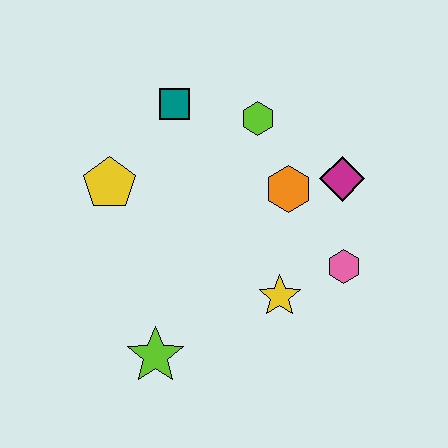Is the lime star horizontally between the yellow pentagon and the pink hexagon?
Yes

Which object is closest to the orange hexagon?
The magenta diamond is closest to the orange hexagon.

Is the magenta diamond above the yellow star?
Yes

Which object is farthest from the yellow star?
The teal square is farthest from the yellow star.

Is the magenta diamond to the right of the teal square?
Yes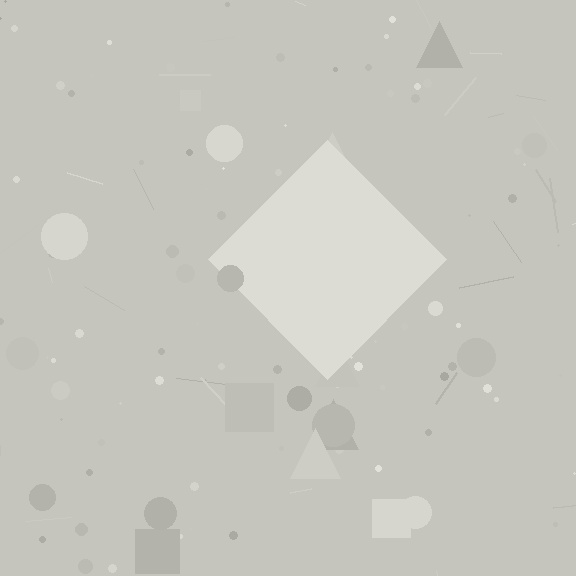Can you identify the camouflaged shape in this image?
The camouflaged shape is a diamond.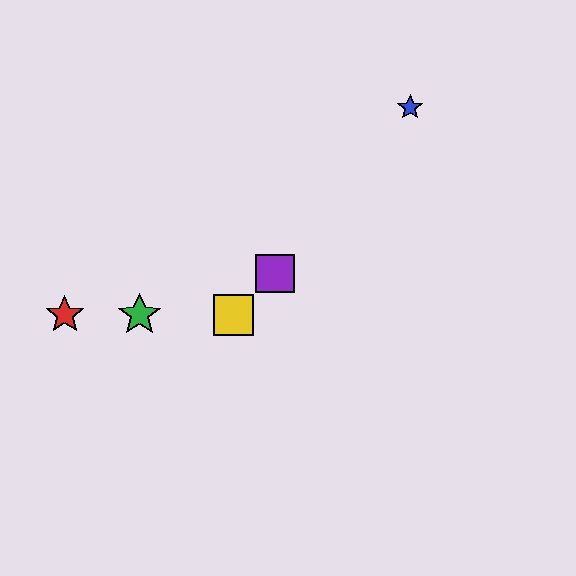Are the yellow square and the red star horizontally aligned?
Yes, both are at y≈315.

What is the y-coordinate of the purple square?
The purple square is at y≈274.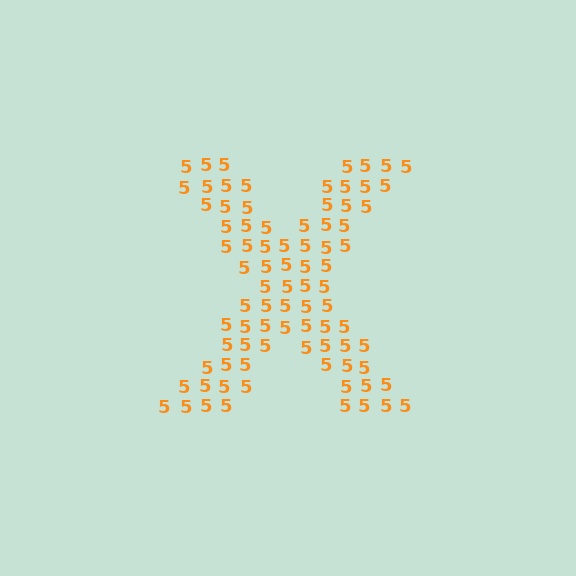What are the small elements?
The small elements are digit 5's.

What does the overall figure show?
The overall figure shows the letter X.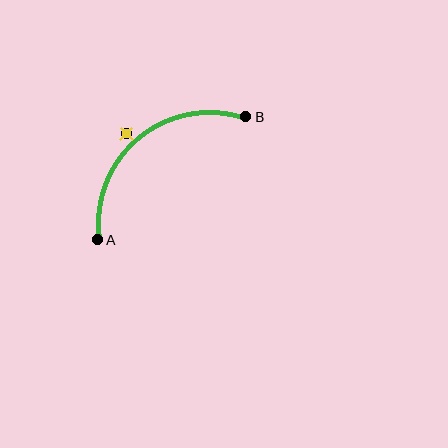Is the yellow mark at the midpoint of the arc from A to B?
No — the yellow mark does not lie on the arc at all. It sits slightly outside the curve.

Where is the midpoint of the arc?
The arc midpoint is the point on the curve farthest from the straight line joining A and B. It sits above and to the left of that line.